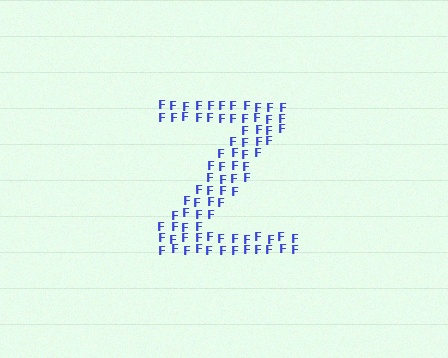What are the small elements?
The small elements are letter F's.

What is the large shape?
The large shape is the letter Z.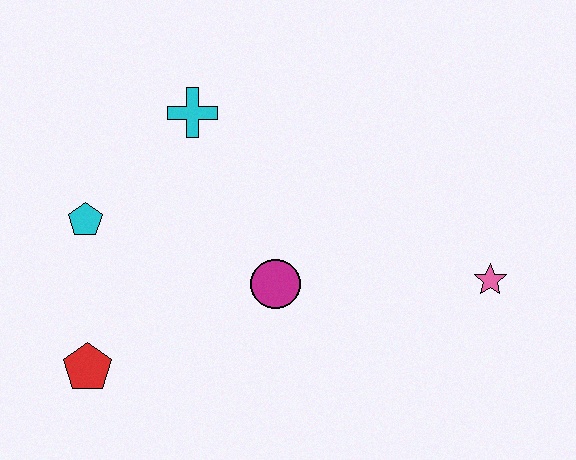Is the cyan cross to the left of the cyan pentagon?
No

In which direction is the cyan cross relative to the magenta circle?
The cyan cross is above the magenta circle.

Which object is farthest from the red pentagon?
The pink star is farthest from the red pentagon.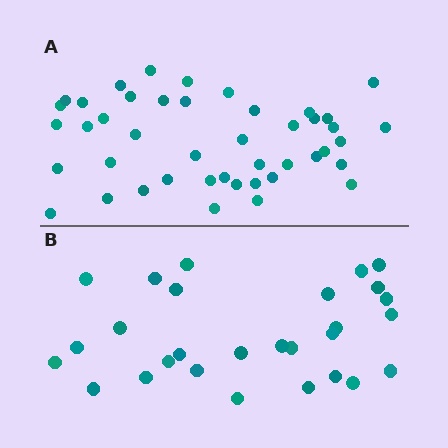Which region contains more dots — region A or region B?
Region A (the top region) has more dots.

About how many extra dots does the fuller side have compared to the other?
Region A has approximately 15 more dots than region B.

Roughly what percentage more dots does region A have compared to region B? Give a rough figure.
About 55% more.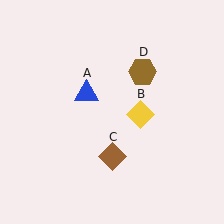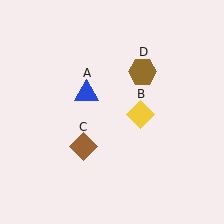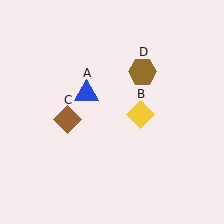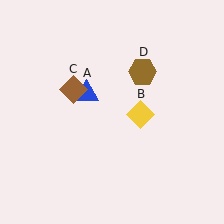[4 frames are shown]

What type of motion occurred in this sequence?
The brown diamond (object C) rotated clockwise around the center of the scene.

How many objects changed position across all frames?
1 object changed position: brown diamond (object C).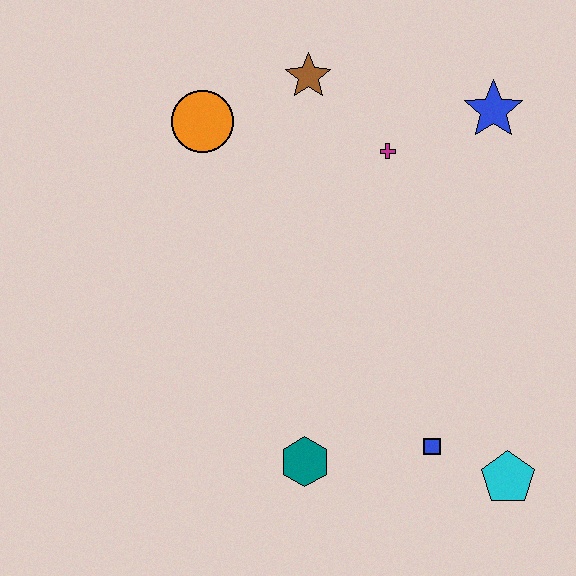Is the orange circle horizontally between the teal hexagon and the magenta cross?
No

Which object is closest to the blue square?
The cyan pentagon is closest to the blue square.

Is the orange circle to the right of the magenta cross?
No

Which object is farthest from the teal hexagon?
The blue star is farthest from the teal hexagon.